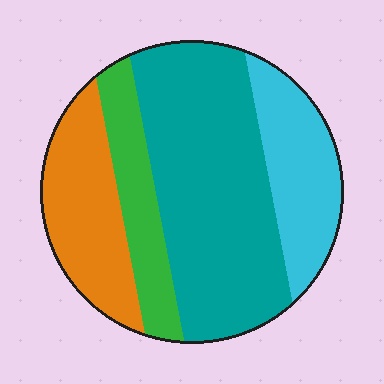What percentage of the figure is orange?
Orange takes up about one fifth (1/5) of the figure.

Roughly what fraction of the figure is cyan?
Cyan takes up about one fifth (1/5) of the figure.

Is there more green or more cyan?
Cyan.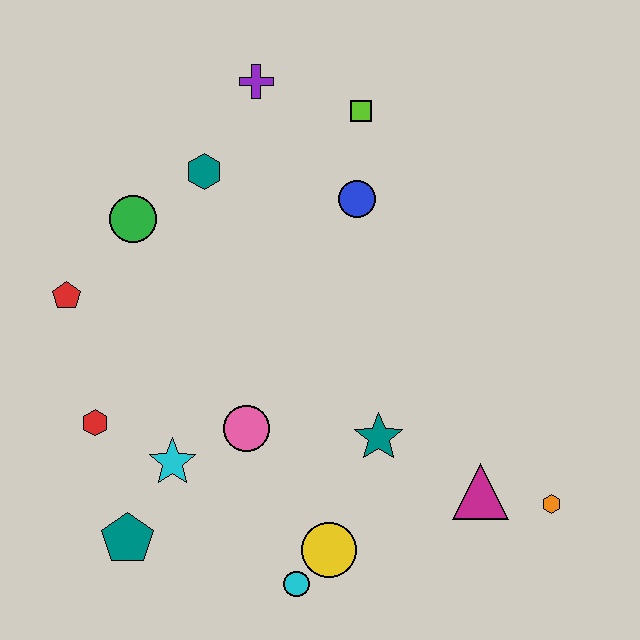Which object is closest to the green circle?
The teal hexagon is closest to the green circle.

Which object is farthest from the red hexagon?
The orange hexagon is farthest from the red hexagon.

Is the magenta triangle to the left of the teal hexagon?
No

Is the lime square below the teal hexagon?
No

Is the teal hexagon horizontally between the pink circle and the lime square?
No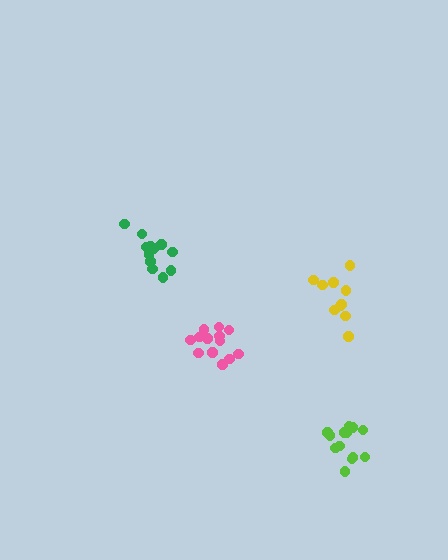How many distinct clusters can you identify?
There are 4 distinct clusters.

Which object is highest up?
The green cluster is topmost.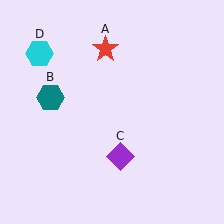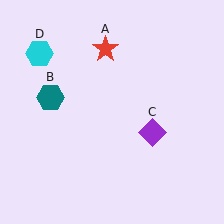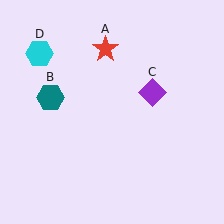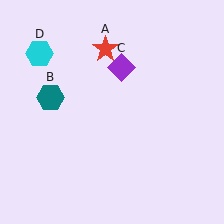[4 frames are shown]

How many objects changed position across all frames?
1 object changed position: purple diamond (object C).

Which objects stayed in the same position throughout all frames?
Red star (object A) and teal hexagon (object B) and cyan hexagon (object D) remained stationary.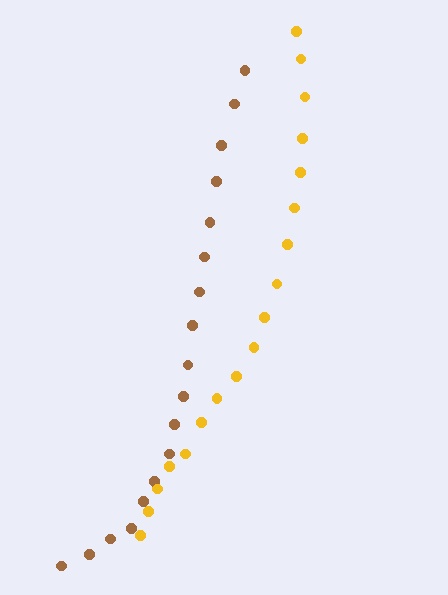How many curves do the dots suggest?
There are 2 distinct paths.